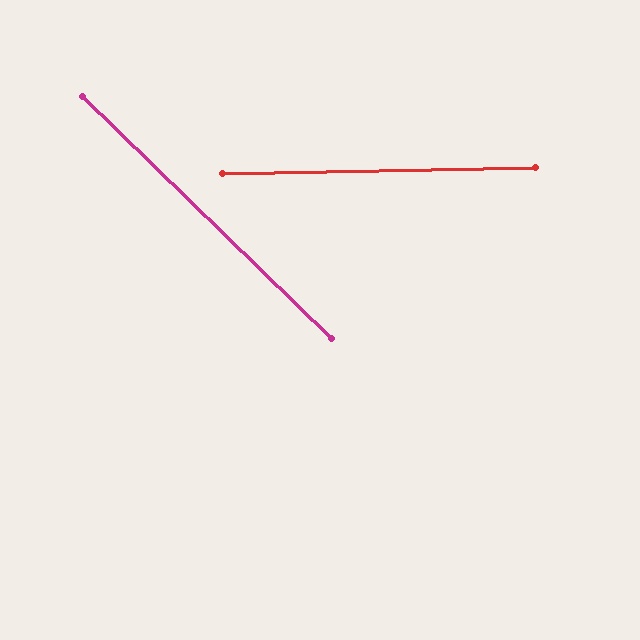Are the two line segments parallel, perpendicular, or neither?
Neither parallel nor perpendicular — they differ by about 45°.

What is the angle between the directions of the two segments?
Approximately 45 degrees.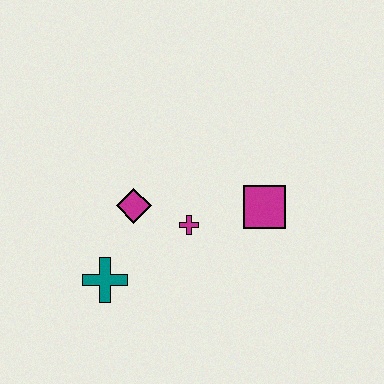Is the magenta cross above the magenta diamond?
No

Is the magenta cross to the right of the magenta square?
No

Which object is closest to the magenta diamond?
The magenta cross is closest to the magenta diamond.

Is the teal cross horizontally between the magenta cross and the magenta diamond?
No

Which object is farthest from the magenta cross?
The teal cross is farthest from the magenta cross.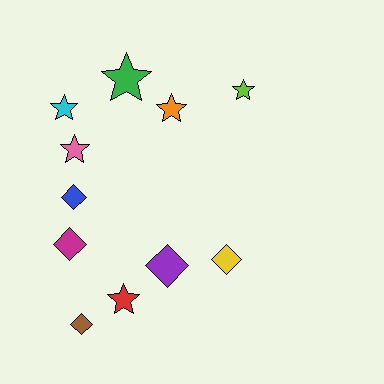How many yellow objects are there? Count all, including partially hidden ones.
There is 1 yellow object.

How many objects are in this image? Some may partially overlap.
There are 11 objects.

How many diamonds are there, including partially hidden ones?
There are 5 diamonds.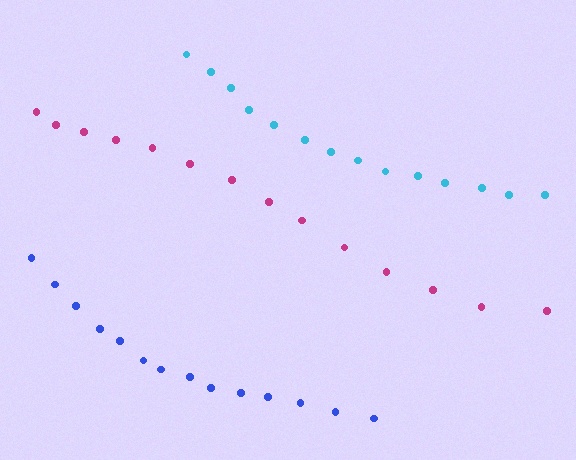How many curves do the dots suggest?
There are 3 distinct paths.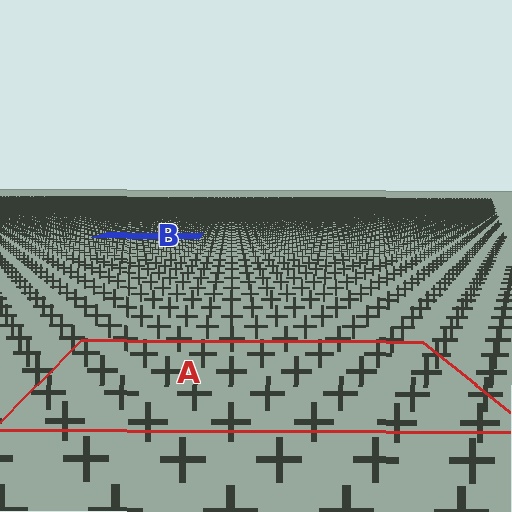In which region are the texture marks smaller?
The texture marks are smaller in region B, because it is farther away.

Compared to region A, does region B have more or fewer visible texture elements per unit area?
Region B has more texture elements per unit area — they are packed more densely because it is farther away.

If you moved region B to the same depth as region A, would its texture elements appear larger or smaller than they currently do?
They would appear larger. At a closer depth, the same texture elements are projected at a bigger on-screen size.